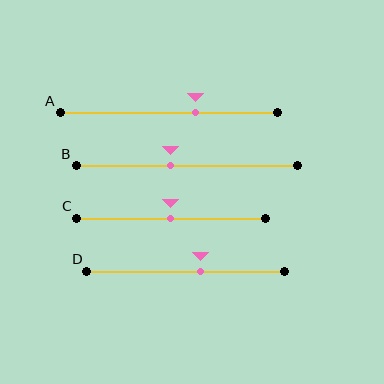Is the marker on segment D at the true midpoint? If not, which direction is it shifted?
No, the marker on segment D is shifted to the right by about 7% of the segment length.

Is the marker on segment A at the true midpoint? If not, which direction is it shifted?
No, the marker on segment A is shifted to the right by about 12% of the segment length.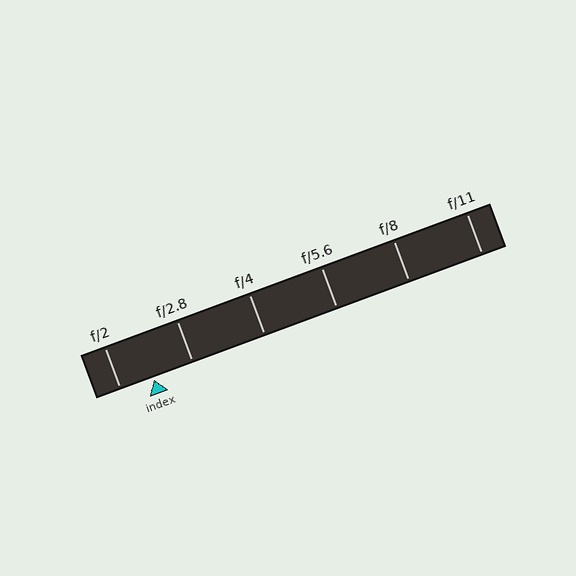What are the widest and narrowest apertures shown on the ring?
The widest aperture shown is f/2 and the narrowest is f/11.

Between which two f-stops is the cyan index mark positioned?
The index mark is between f/2 and f/2.8.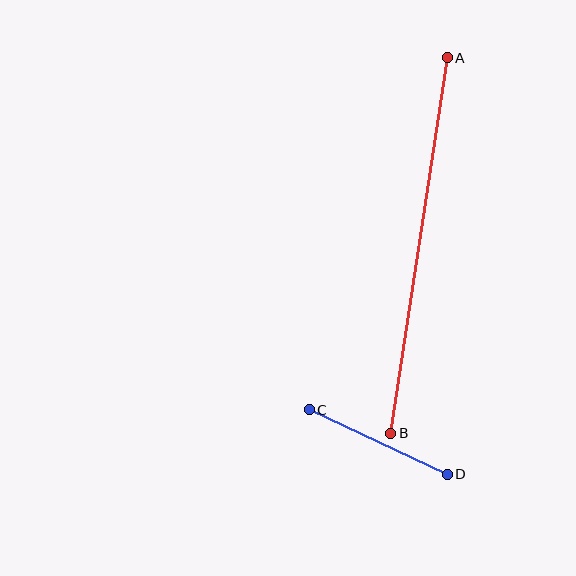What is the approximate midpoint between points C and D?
The midpoint is at approximately (378, 442) pixels.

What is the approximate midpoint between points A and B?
The midpoint is at approximately (419, 245) pixels.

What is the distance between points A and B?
The distance is approximately 380 pixels.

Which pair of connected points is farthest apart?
Points A and B are farthest apart.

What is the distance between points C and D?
The distance is approximately 153 pixels.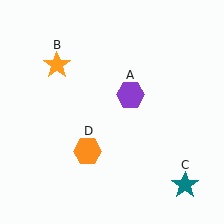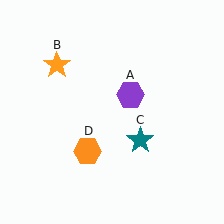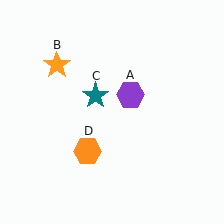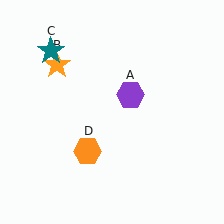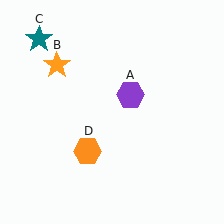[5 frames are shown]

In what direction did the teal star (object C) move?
The teal star (object C) moved up and to the left.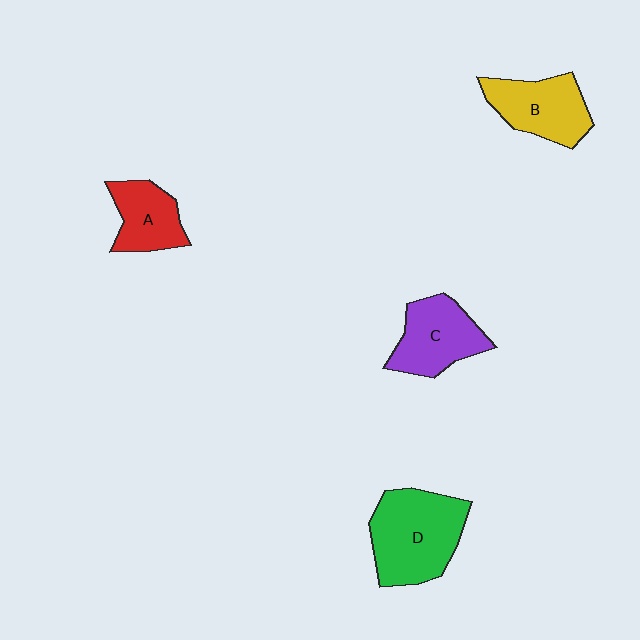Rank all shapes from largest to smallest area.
From largest to smallest: D (green), B (yellow), C (purple), A (red).